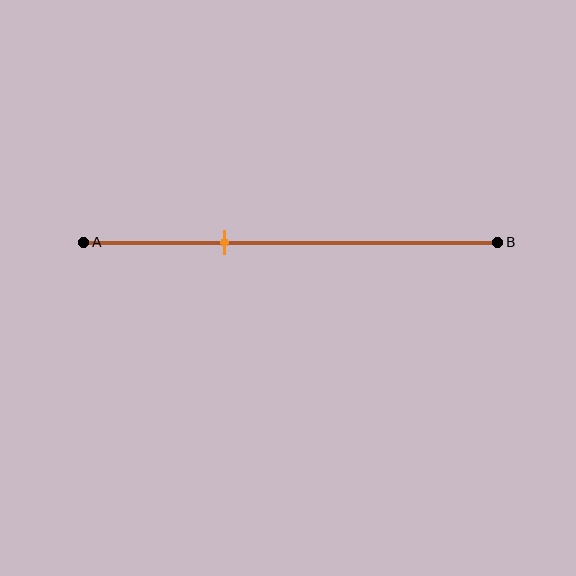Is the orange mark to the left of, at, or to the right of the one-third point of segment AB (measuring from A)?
The orange mark is approximately at the one-third point of segment AB.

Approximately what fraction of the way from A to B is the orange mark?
The orange mark is approximately 35% of the way from A to B.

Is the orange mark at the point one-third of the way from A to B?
Yes, the mark is approximately at the one-third point.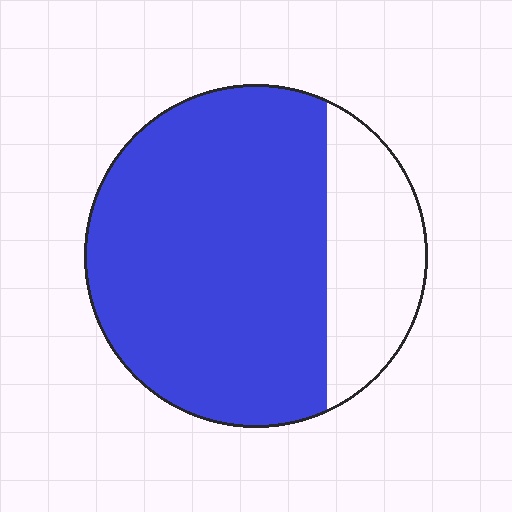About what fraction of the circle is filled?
About three quarters (3/4).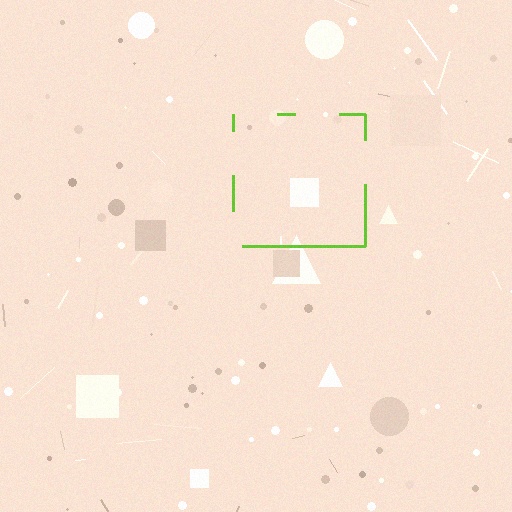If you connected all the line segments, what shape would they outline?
They would outline a square.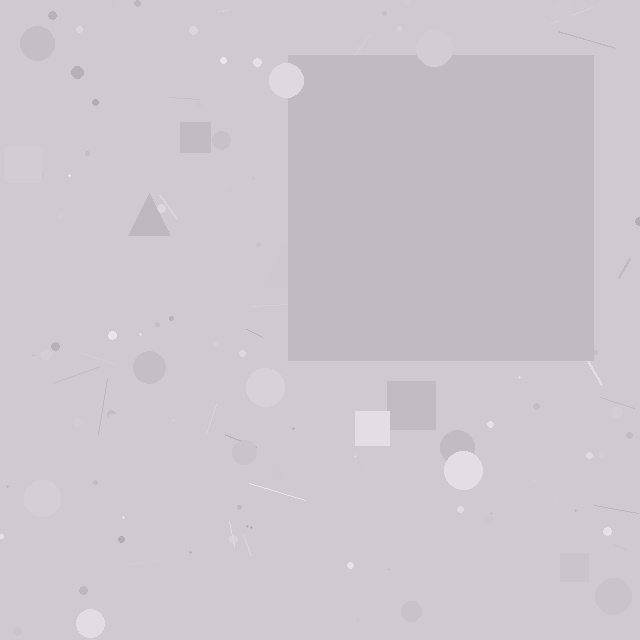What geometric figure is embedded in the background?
A square is embedded in the background.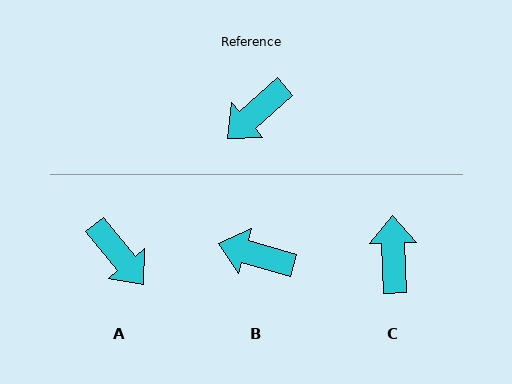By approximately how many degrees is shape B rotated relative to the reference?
Approximately 58 degrees clockwise.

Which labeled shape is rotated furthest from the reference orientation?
C, about 130 degrees away.